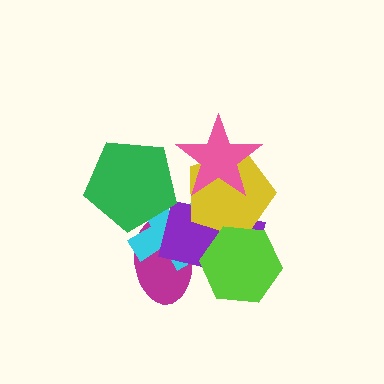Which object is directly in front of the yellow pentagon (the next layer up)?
The pink star is directly in front of the yellow pentagon.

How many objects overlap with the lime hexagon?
2 objects overlap with the lime hexagon.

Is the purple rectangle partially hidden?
Yes, it is partially covered by another shape.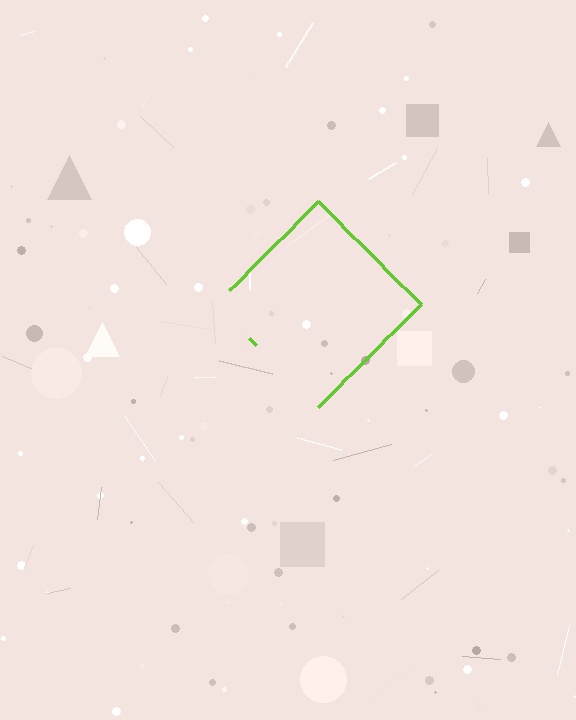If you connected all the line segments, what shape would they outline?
They would outline a diamond.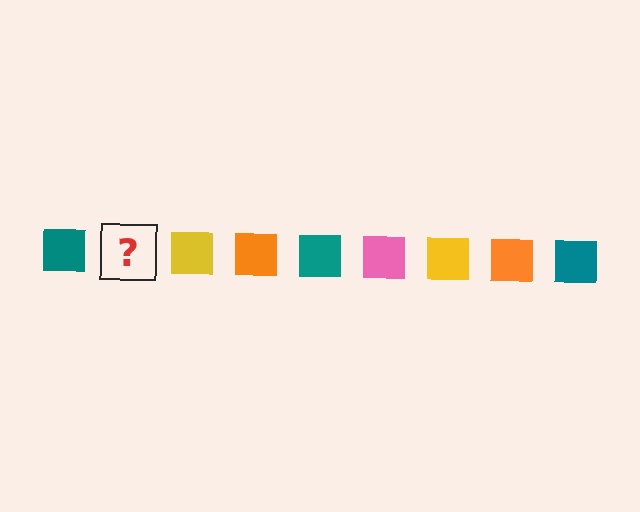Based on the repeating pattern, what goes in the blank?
The blank should be a pink square.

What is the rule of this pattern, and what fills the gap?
The rule is that the pattern cycles through teal, pink, yellow, orange squares. The gap should be filled with a pink square.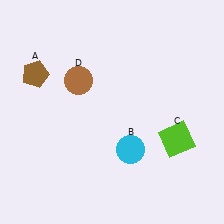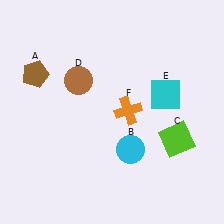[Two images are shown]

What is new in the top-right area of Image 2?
An orange cross (F) was added in the top-right area of Image 2.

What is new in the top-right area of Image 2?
A cyan square (E) was added in the top-right area of Image 2.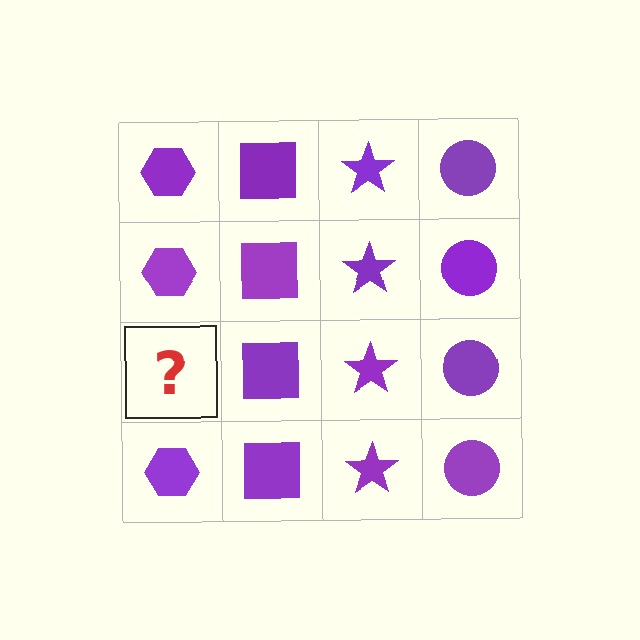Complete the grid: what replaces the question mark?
The question mark should be replaced with a purple hexagon.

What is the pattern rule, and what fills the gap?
The rule is that each column has a consistent shape. The gap should be filled with a purple hexagon.